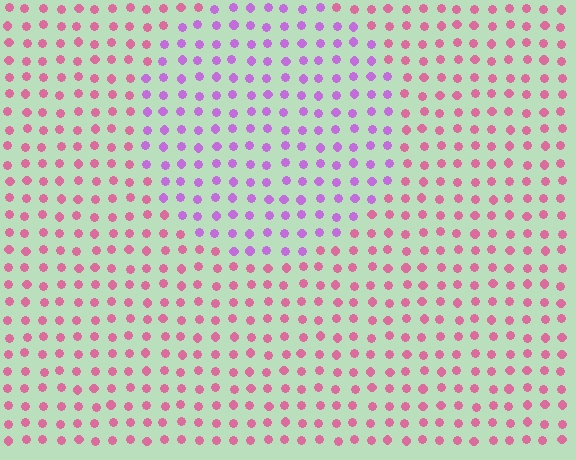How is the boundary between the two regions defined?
The boundary is defined purely by a slight shift in hue (about 47 degrees). Spacing, size, and orientation are identical on both sides.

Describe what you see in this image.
The image is filled with small pink elements in a uniform arrangement. A circle-shaped region is visible where the elements are tinted to a slightly different hue, forming a subtle color boundary.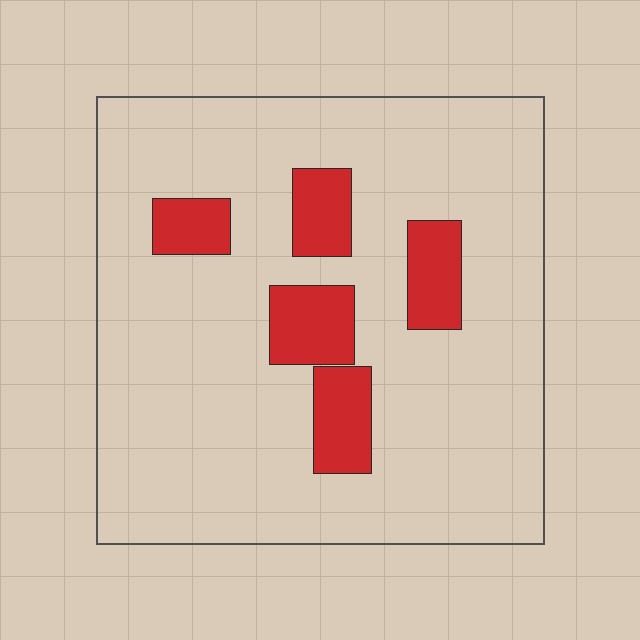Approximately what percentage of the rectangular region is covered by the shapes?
Approximately 15%.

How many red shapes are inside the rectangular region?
5.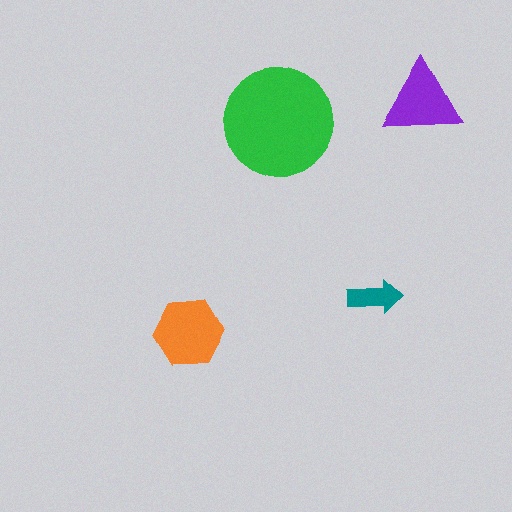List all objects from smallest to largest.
The teal arrow, the purple triangle, the orange hexagon, the green circle.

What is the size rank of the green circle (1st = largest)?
1st.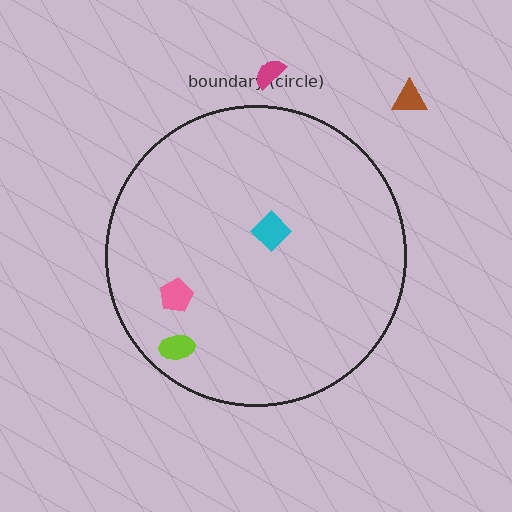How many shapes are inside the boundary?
3 inside, 2 outside.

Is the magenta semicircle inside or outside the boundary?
Outside.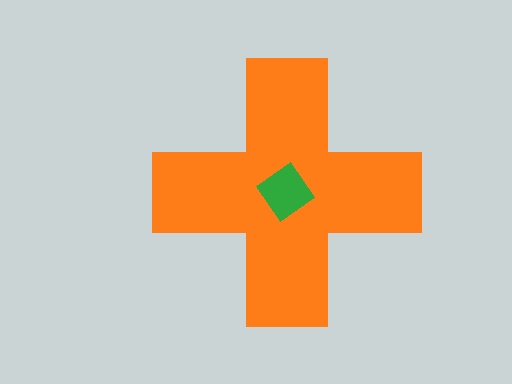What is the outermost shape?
The orange cross.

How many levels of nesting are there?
2.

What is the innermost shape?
The green diamond.